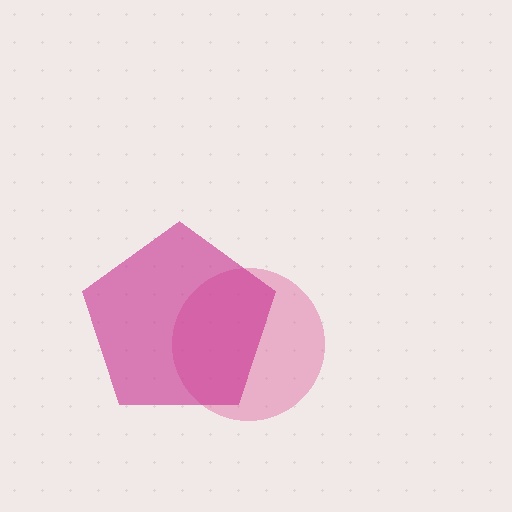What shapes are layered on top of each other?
The layered shapes are: a pink circle, a magenta pentagon.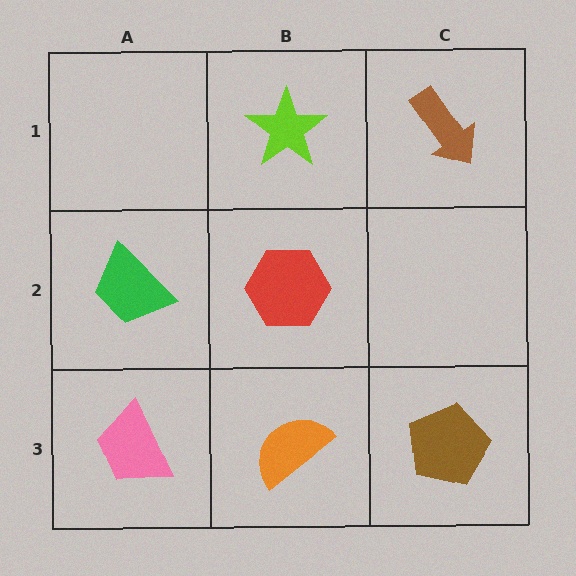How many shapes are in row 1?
2 shapes.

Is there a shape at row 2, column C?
No, that cell is empty.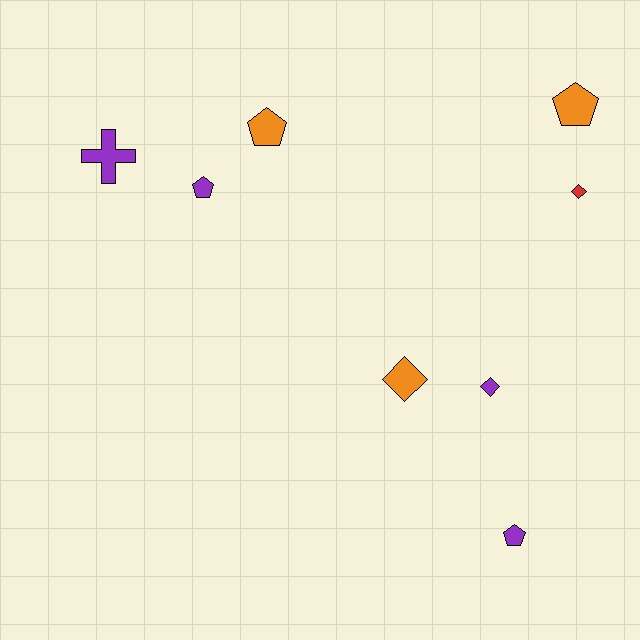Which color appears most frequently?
Purple, with 4 objects.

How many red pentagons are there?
There are no red pentagons.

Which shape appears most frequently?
Pentagon, with 4 objects.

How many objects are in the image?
There are 8 objects.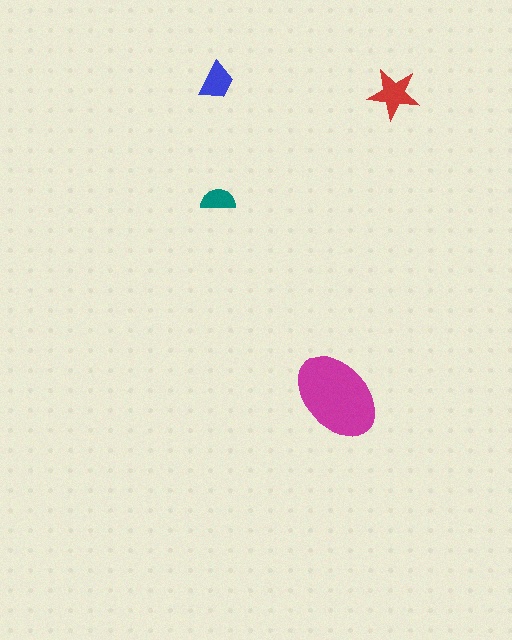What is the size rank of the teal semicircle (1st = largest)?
4th.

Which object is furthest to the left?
The blue trapezoid is leftmost.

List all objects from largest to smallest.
The magenta ellipse, the red star, the blue trapezoid, the teal semicircle.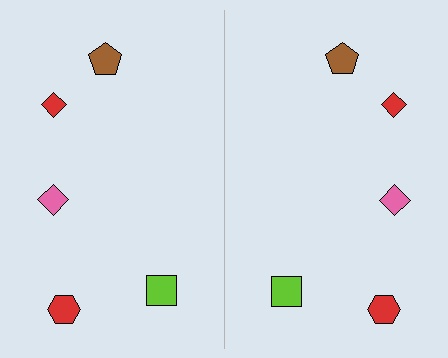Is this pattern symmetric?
Yes, this pattern has bilateral (reflection) symmetry.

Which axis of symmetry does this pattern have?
The pattern has a vertical axis of symmetry running through the center of the image.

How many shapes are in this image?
There are 10 shapes in this image.